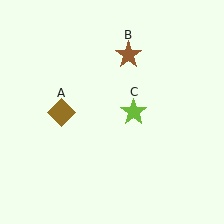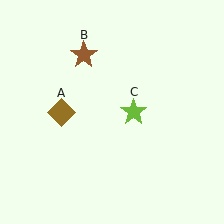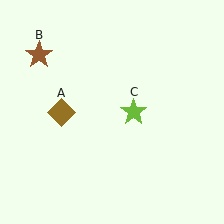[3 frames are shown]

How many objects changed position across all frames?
1 object changed position: brown star (object B).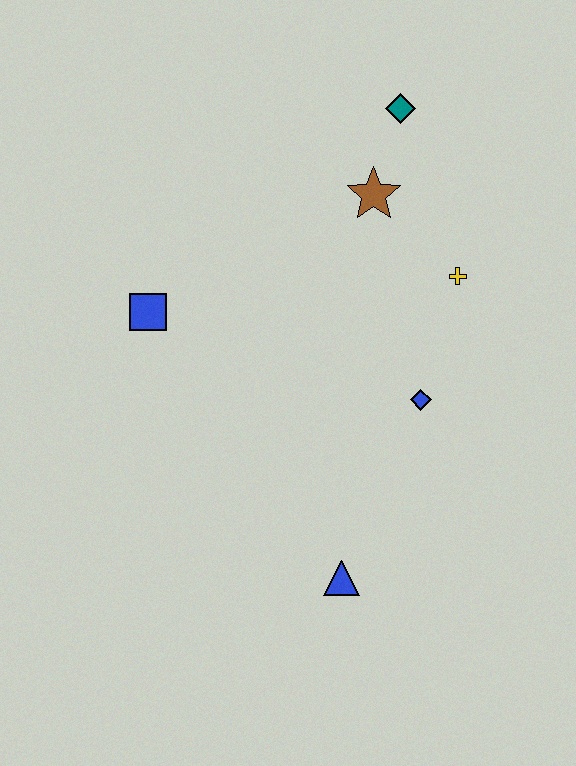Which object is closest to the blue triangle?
The blue diamond is closest to the blue triangle.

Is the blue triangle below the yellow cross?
Yes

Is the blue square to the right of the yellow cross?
No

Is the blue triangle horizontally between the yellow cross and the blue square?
Yes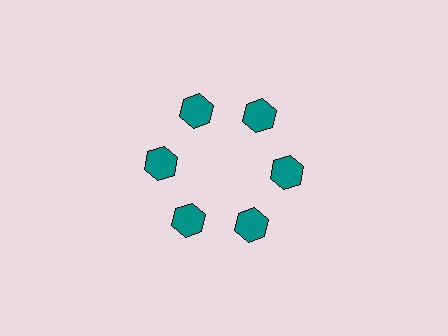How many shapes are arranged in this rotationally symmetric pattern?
There are 6 shapes, arranged in 6 groups of 1.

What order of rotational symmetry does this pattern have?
This pattern has 6-fold rotational symmetry.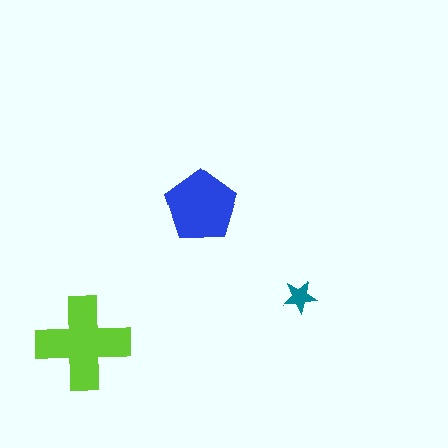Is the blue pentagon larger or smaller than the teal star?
Larger.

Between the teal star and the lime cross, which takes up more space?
The lime cross.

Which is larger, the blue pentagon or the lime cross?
The lime cross.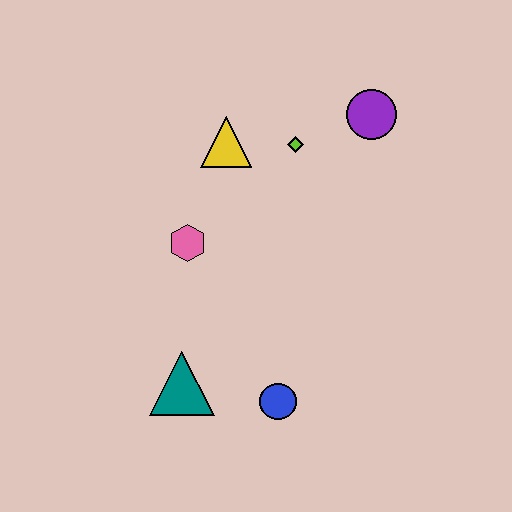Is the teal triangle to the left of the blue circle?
Yes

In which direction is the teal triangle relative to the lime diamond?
The teal triangle is below the lime diamond.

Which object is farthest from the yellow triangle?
The blue circle is farthest from the yellow triangle.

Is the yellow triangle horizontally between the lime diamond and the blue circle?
No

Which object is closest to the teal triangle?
The blue circle is closest to the teal triangle.